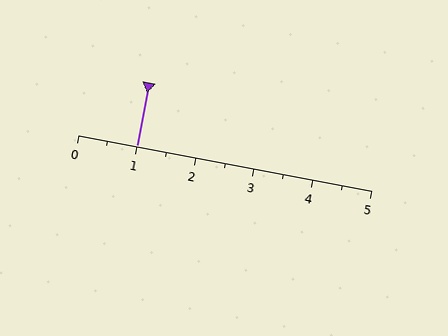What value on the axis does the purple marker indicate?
The marker indicates approximately 1.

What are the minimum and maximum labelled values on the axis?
The axis runs from 0 to 5.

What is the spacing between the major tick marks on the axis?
The major ticks are spaced 1 apart.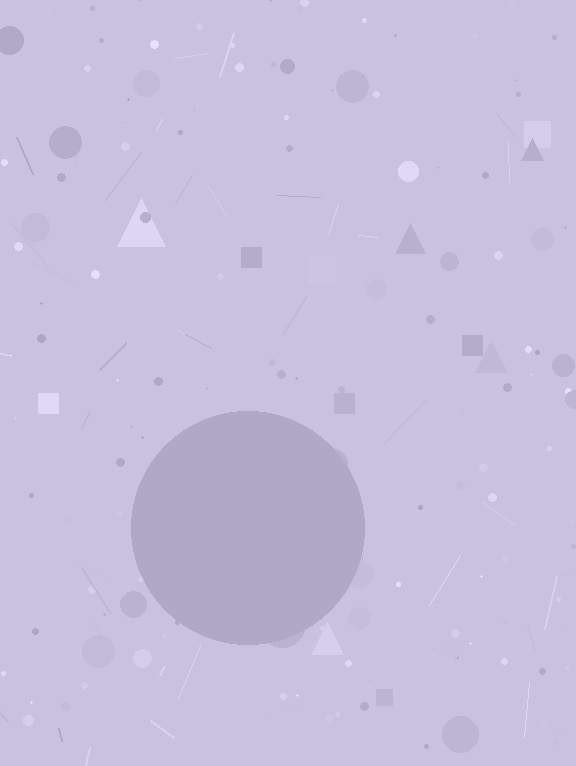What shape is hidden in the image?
A circle is hidden in the image.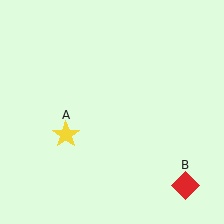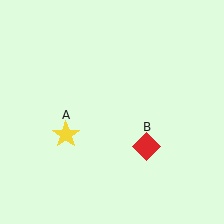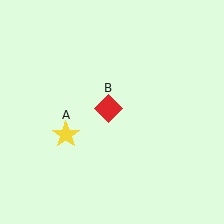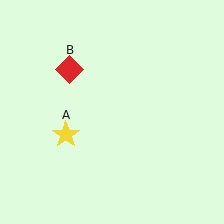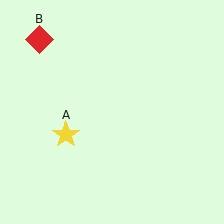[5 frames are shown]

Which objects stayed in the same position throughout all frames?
Yellow star (object A) remained stationary.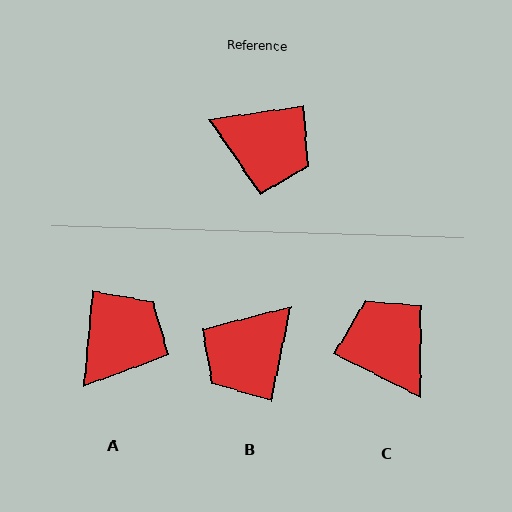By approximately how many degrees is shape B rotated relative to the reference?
Approximately 110 degrees clockwise.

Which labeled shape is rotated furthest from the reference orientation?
C, about 145 degrees away.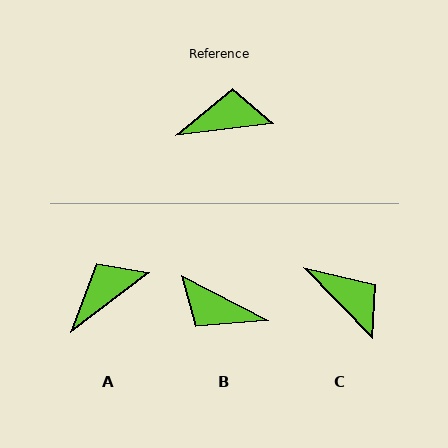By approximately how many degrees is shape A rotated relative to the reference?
Approximately 30 degrees counter-clockwise.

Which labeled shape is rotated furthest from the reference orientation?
B, about 146 degrees away.